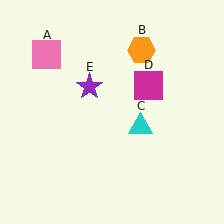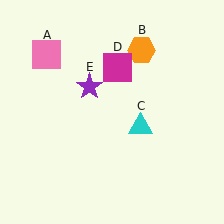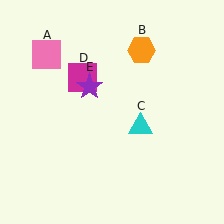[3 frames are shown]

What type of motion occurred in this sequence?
The magenta square (object D) rotated counterclockwise around the center of the scene.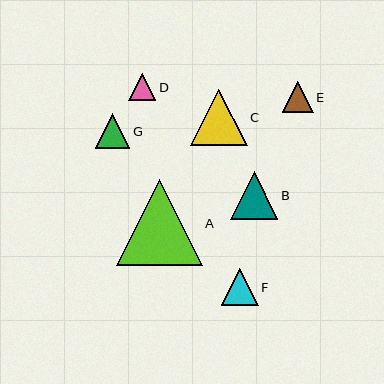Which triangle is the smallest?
Triangle D is the smallest with a size of approximately 27 pixels.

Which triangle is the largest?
Triangle A is the largest with a size of approximately 85 pixels.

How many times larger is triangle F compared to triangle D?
Triangle F is approximately 1.4 times the size of triangle D.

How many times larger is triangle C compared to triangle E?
Triangle C is approximately 1.8 times the size of triangle E.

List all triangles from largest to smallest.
From largest to smallest: A, C, B, F, G, E, D.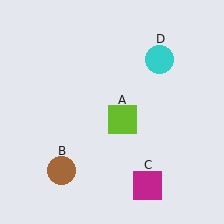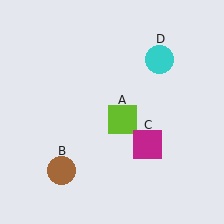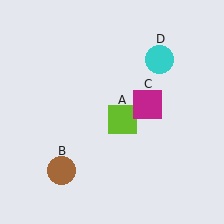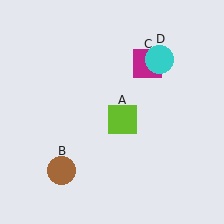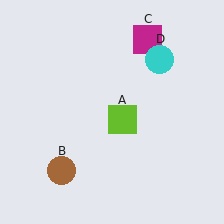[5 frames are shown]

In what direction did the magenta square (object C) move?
The magenta square (object C) moved up.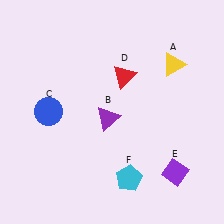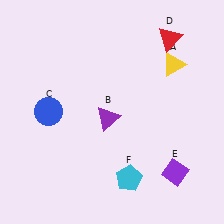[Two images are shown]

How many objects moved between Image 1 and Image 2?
1 object moved between the two images.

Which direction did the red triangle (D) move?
The red triangle (D) moved right.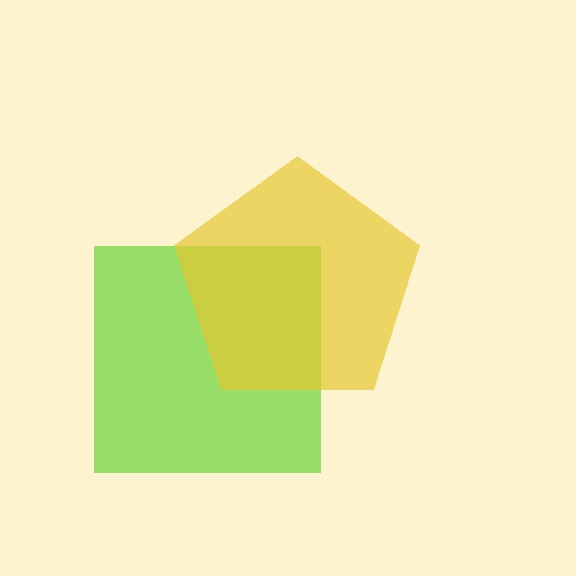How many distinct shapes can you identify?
There are 2 distinct shapes: a lime square, a yellow pentagon.